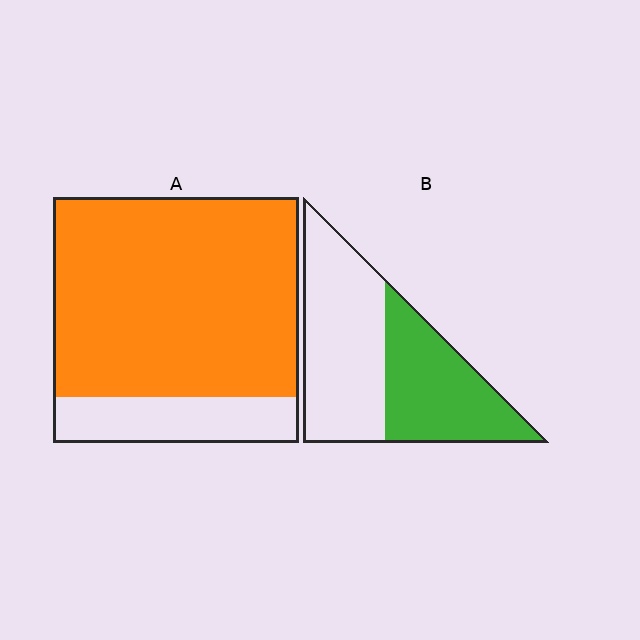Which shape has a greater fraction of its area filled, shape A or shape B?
Shape A.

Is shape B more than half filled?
No.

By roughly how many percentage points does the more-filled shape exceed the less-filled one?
By roughly 35 percentage points (A over B).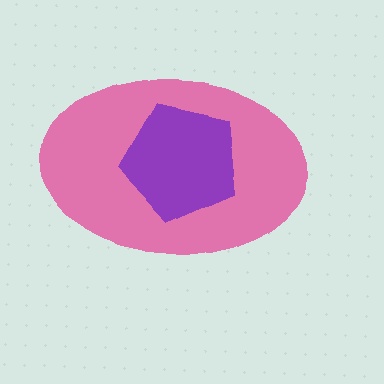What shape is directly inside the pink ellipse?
The purple pentagon.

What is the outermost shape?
The pink ellipse.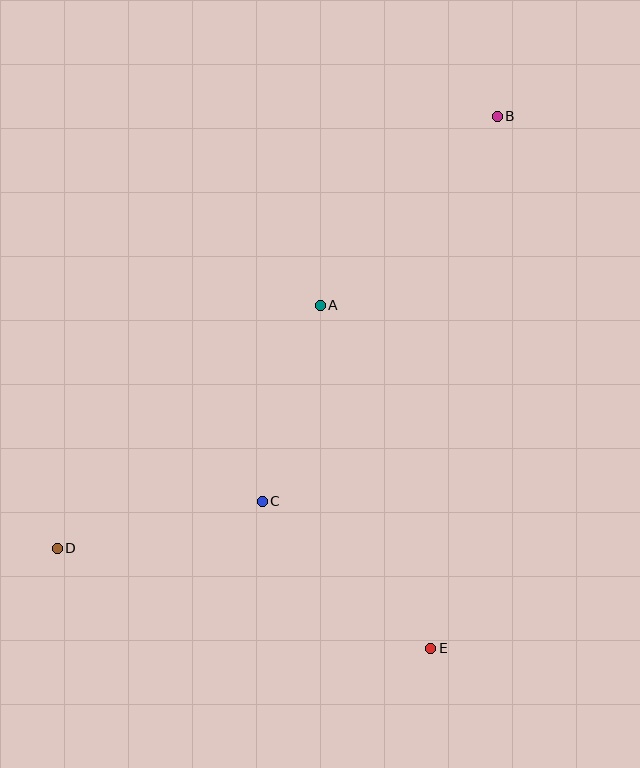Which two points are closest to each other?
Points A and C are closest to each other.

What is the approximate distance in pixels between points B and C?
The distance between B and C is approximately 451 pixels.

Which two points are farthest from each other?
Points B and D are farthest from each other.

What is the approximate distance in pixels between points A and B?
The distance between A and B is approximately 259 pixels.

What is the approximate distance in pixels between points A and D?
The distance between A and D is approximately 358 pixels.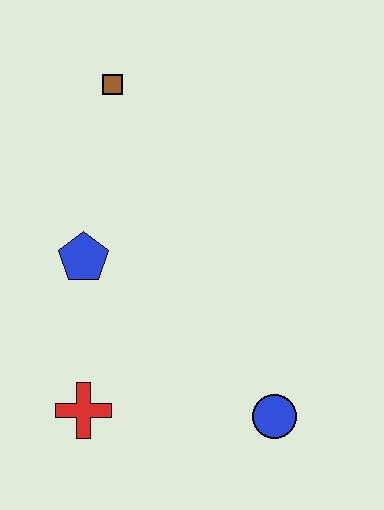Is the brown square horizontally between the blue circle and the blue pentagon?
Yes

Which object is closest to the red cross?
The blue pentagon is closest to the red cross.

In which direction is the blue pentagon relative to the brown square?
The blue pentagon is below the brown square.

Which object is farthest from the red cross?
The brown square is farthest from the red cross.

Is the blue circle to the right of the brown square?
Yes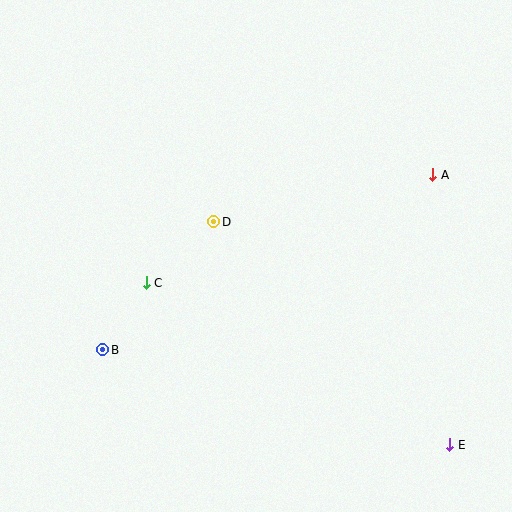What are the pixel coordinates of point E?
Point E is at (450, 445).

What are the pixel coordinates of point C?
Point C is at (146, 283).